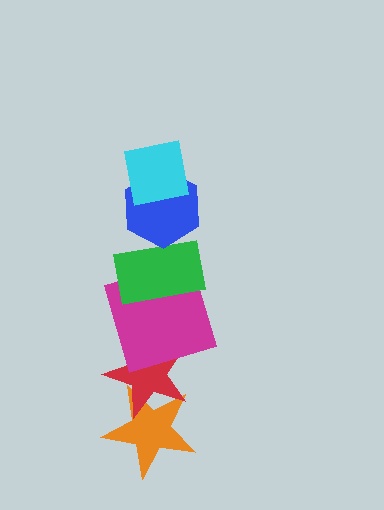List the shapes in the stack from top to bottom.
From top to bottom: the cyan square, the blue hexagon, the green rectangle, the magenta square, the red star, the orange star.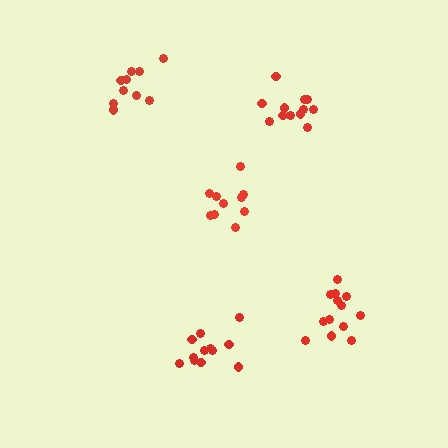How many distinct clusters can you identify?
There are 5 distinct clusters.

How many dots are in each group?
Group 1: 10 dots, Group 2: 12 dots, Group 3: 12 dots, Group 4: 10 dots, Group 5: 13 dots (57 total).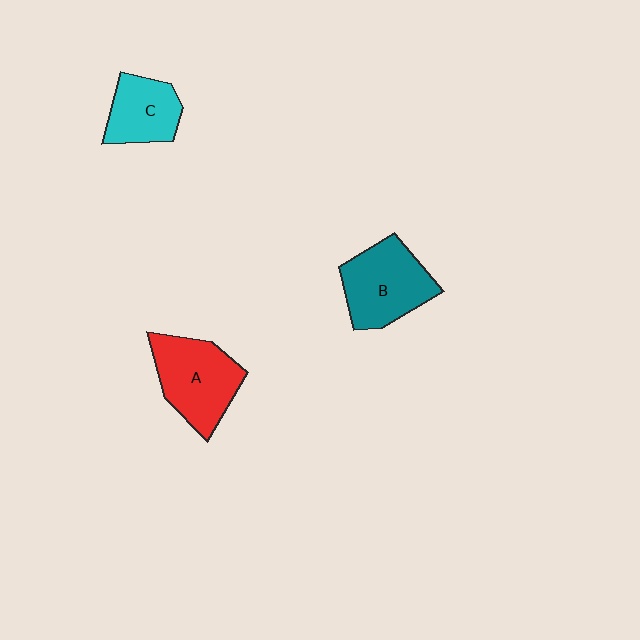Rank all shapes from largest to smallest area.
From largest to smallest: A (red), B (teal), C (cyan).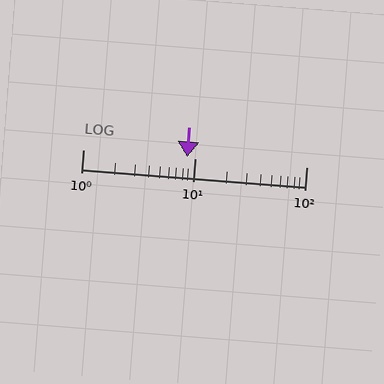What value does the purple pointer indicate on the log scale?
The pointer indicates approximately 8.5.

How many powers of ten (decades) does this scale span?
The scale spans 2 decades, from 1 to 100.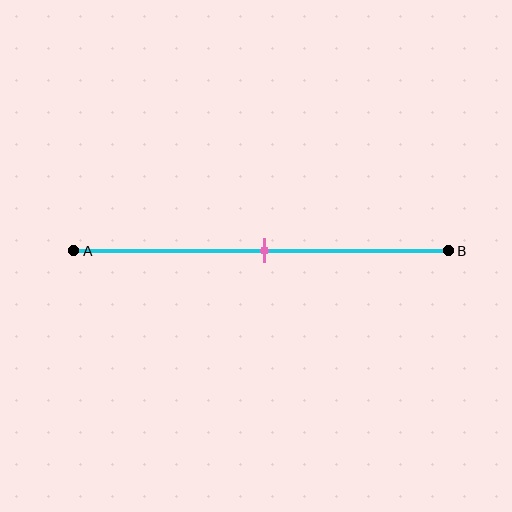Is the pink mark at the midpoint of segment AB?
Yes, the mark is approximately at the midpoint.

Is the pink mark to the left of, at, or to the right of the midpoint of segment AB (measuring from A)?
The pink mark is approximately at the midpoint of segment AB.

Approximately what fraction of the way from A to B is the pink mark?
The pink mark is approximately 50% of the way from A to B.